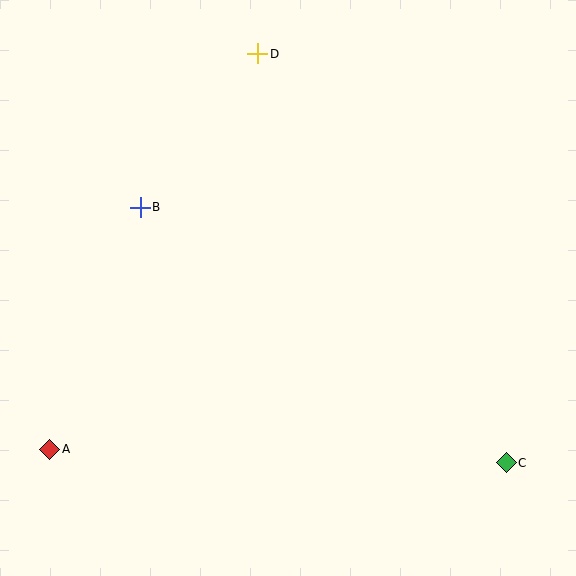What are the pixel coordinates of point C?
Point C is at (506, 463).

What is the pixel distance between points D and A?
The distance between D and A is 446 pixels.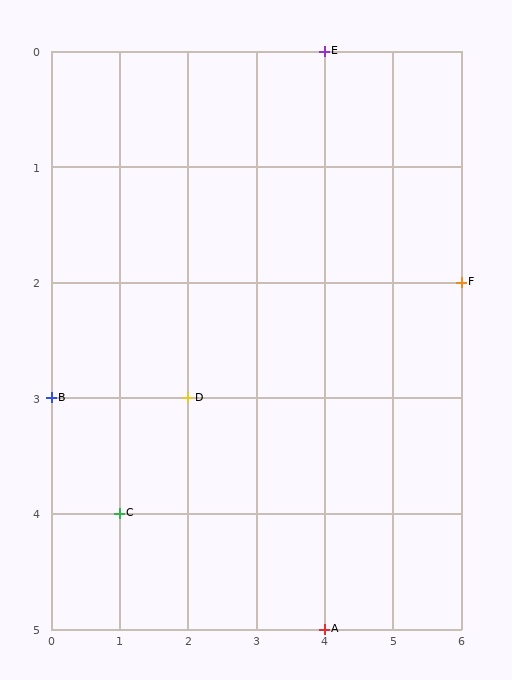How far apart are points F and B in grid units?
Points F and B are 6 columns and 1 row apart (about 6.1 grid units diagonally).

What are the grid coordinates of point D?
Point D is at grid coordinates (2, 3).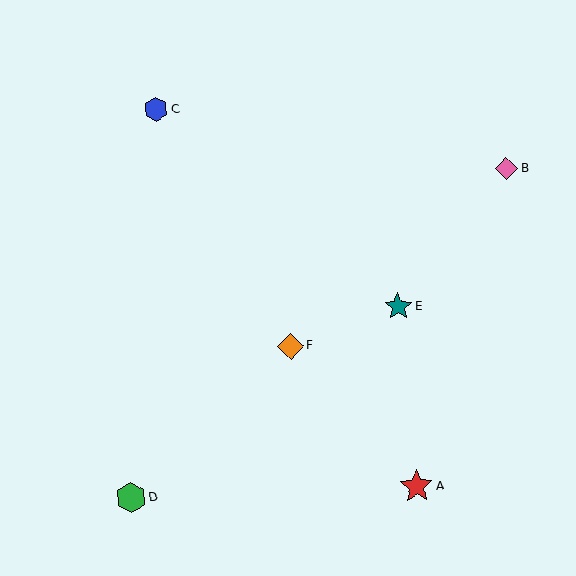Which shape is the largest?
The red star (labeled A) is the largest.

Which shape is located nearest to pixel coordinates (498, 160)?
The pink diamond (labeled B) at (507, 169) is nearest to that location.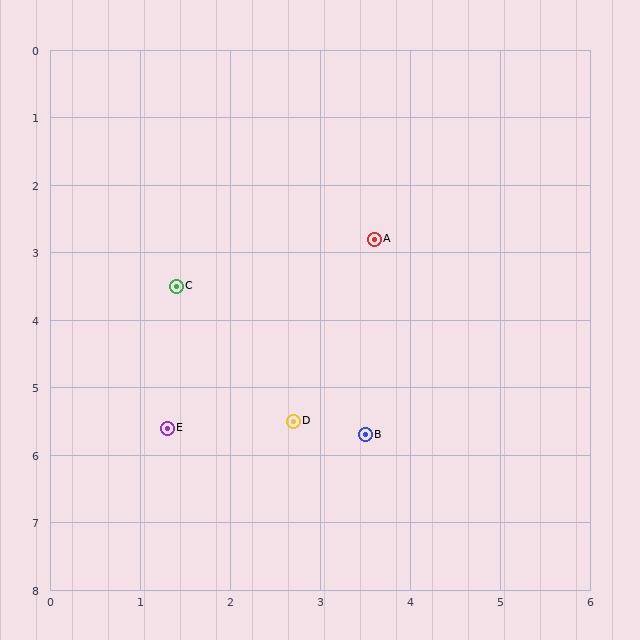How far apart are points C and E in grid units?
Points C and E are about 2.1 grid units apart.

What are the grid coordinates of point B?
Point B is at approximately (3.5, 5.7).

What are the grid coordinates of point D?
Point D is at approximately (2.7, 5.5).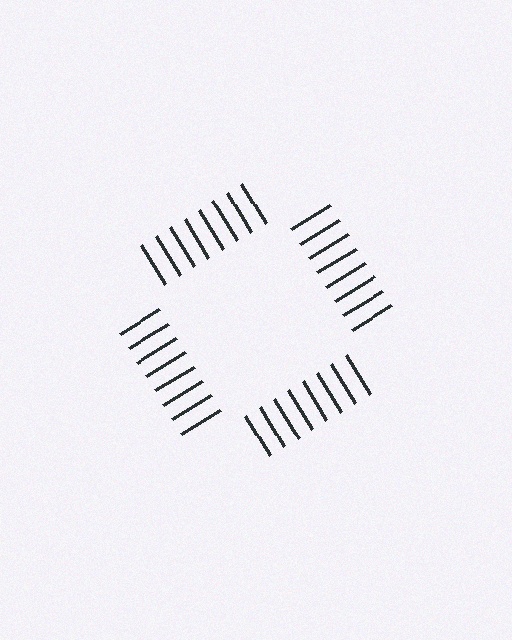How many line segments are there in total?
32 — 8 along each of the 4 edges.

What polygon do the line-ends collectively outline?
An illusory square — the line segments terminate on its edges but no continuous stroke is drawn.